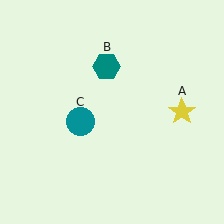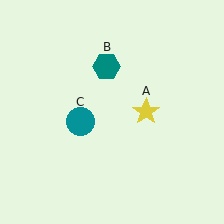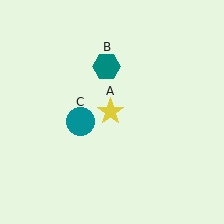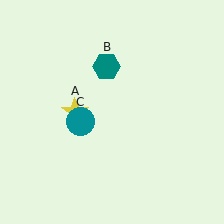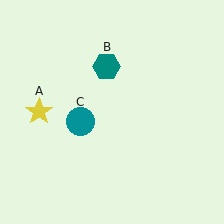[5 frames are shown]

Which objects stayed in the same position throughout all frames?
Teal hexagon (object B) and teal circle (object C) remained stationary.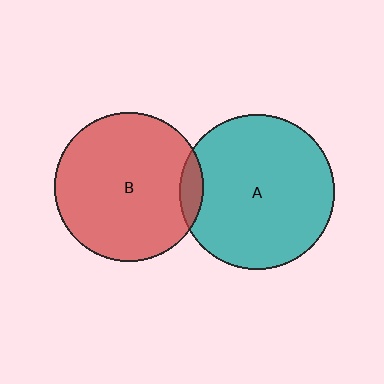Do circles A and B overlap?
Yes.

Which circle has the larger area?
Circle A (teal).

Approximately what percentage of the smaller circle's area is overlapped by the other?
Approximately 10%.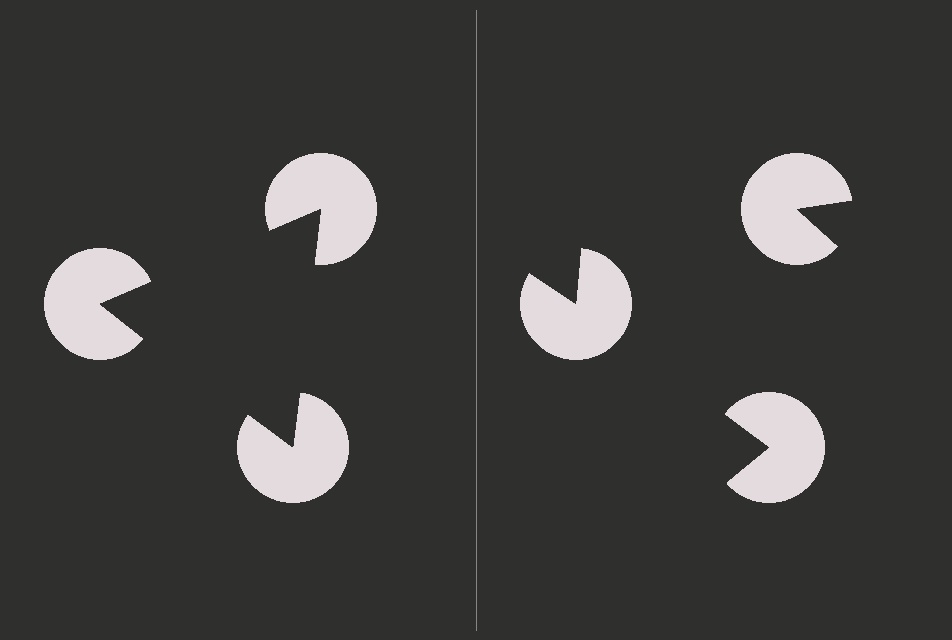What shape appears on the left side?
An illusory triangle.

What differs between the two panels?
The pac-man discs are positioned identically on both sides; only the wedge orientations differ. On the left they align to a triangle; on the right they are misaligned.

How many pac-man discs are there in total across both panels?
6 — 3 on each side.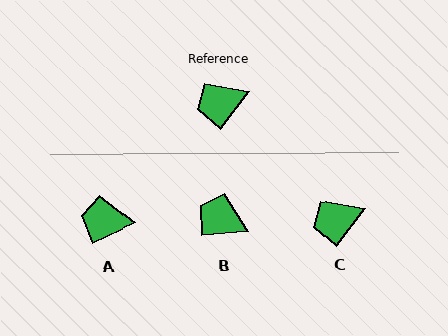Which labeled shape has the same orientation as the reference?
C.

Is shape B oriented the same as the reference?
No, it is off by about 48 degrees.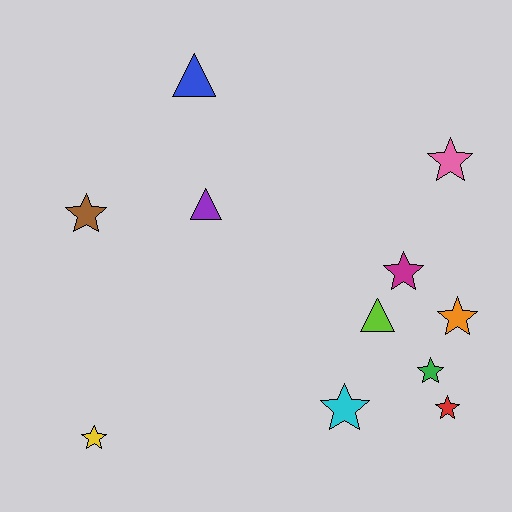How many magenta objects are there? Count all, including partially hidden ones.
There is 1 magenta object.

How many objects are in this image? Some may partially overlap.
There are 11 objects.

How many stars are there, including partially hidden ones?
There are 8 stars.